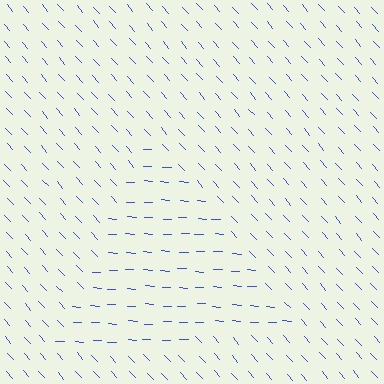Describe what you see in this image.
The image is filled with small blue line segments. A triangle region in the image has lines oriented differently from the surrounding lines, creating a visible texture boundary.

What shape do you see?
I see a triangle.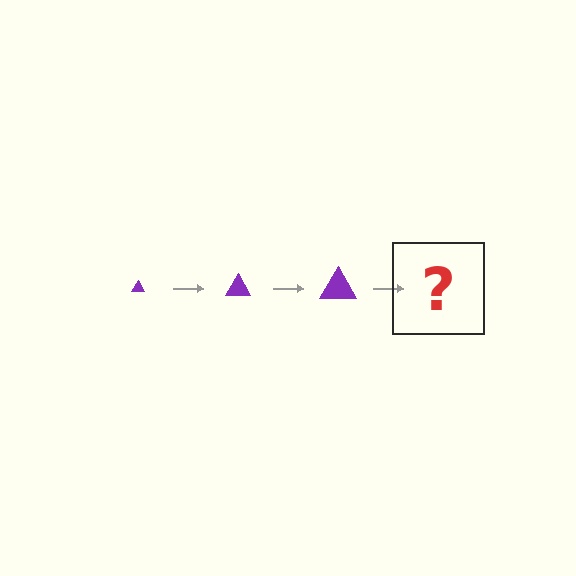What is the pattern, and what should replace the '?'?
The pattern is that the triangle gets progressively larger each step. The '?' should be a purple triangle, larger than the previous one.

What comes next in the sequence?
The next element should be a purple triangle, larger than the previous one.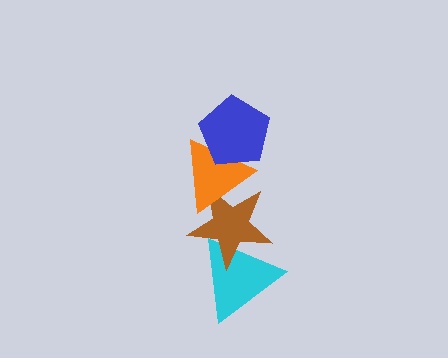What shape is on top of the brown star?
The orange triangle is on top of the brown star.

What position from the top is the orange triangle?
The orange triangle is 2nd from the top.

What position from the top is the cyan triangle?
The cyan triangle is 4th from the top.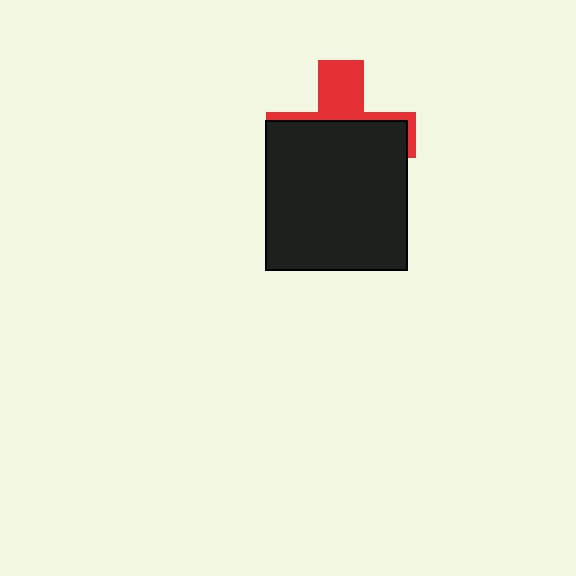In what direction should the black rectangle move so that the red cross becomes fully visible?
The black rectangle should move down. That is the shortest direction to clear the overlap and leave the red cross fully visible.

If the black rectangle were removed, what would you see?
You would see the complete red cross.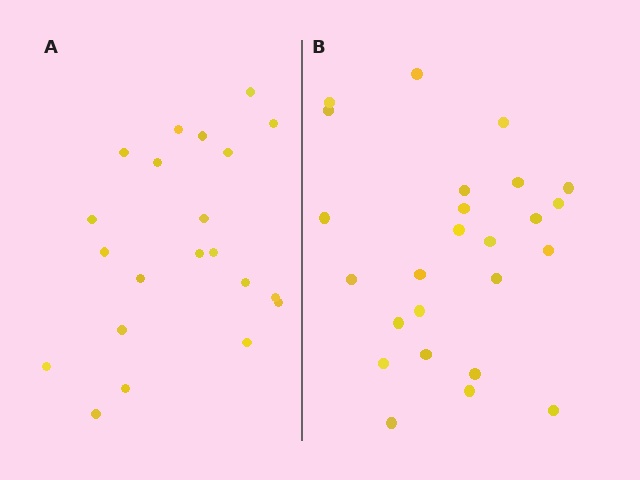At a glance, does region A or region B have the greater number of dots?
Region B (the right region) has more dots.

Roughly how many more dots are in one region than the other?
Region B has about 4 more dots than region A.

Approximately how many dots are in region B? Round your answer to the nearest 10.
About 20 dots. (The exact count is 25, which rounds to 20.)